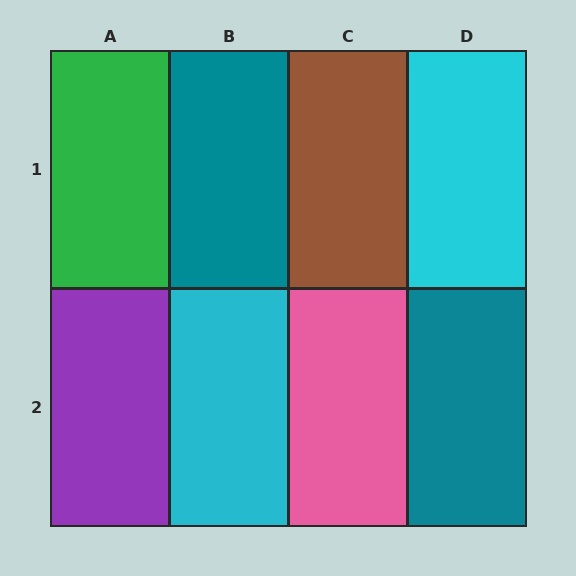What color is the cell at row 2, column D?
Teal.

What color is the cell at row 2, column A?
Purple.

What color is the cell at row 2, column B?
Cyan.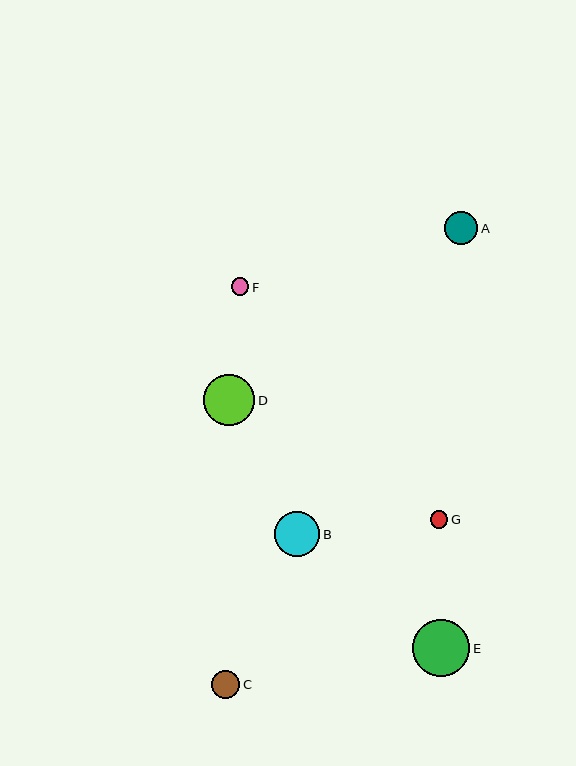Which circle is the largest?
Circle E is the largest with a size of approximately 57 pixels.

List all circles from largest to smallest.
From largest to smallest: E, D, B, A, C, F, G.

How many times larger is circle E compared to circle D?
Circle E is approximately 1.1 times the size of circle D.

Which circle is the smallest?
Circle G is the smallest with a size of approximately 17 pixels.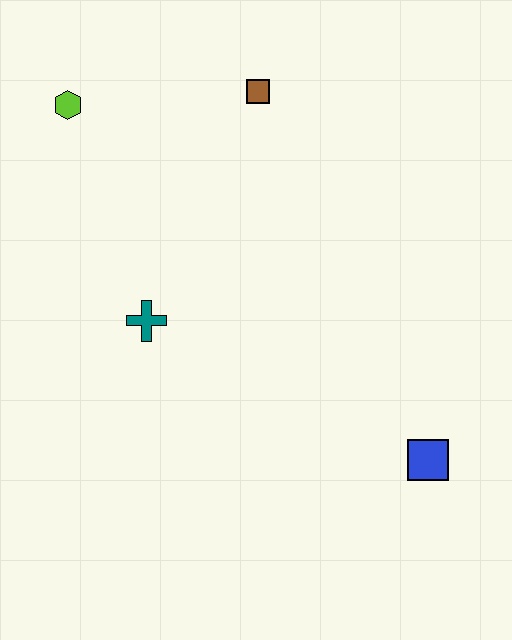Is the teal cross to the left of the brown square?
Yes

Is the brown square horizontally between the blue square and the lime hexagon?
Yes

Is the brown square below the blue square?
No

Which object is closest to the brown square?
The lime hexagon is closest to the brown square.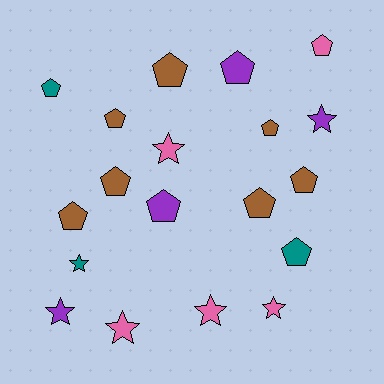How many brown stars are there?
There are no brown stars.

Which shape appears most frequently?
Pentagon, with 12 objects.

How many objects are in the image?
There are 19 objects.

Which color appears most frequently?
Brown, with 7 objects.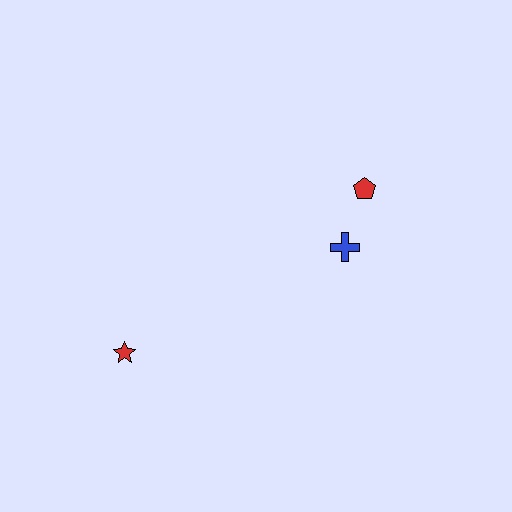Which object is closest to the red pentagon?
The blue cross is closest to the red pentagon.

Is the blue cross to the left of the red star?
No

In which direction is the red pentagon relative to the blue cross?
The red pentagon is above the blue cross.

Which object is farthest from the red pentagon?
The red star is farthest from the red pentagon.